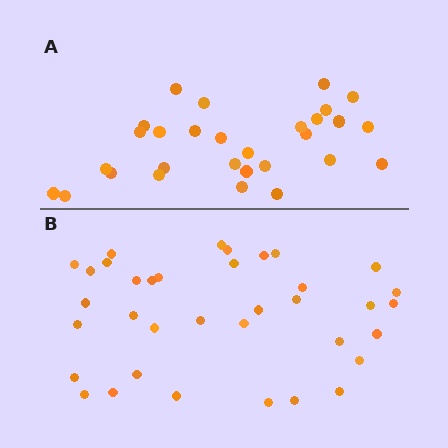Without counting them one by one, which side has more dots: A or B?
Region B (the bottom region) has more dots.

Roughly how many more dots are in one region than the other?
Region B has roughly 8 or so more dots than region A.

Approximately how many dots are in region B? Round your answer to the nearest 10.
About 40 dots. (The exact count is 36, which rounds to 40.)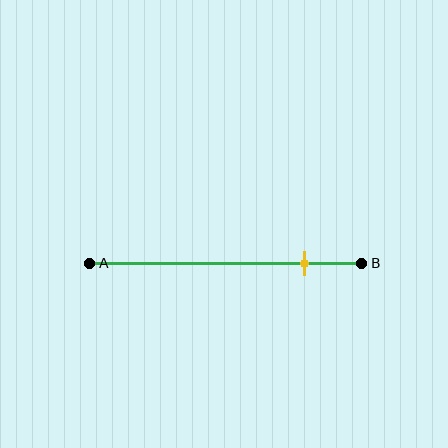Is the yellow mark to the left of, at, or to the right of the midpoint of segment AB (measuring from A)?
The yellow mark is to the right of the midpoint of segment AB.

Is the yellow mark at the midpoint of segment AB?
No, the mark is at about 80% from A, not at the 50% midpoint.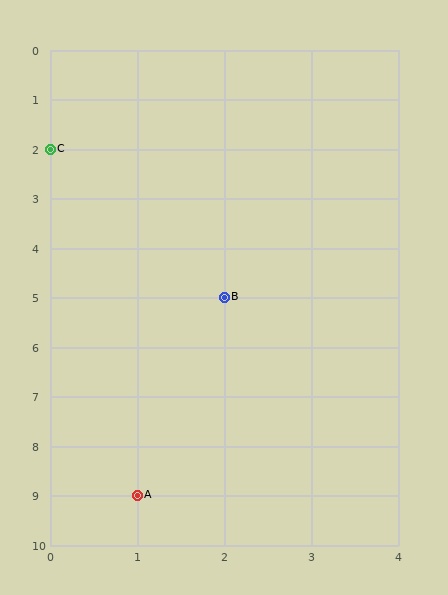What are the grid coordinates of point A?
Point A is at grid coordinates (1, 9).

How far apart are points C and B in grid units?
Points C and B are 2 columns and 3 rows apart (about 3.6 grid units diagonally).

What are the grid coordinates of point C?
Point C is at grid coordinates (0, 2).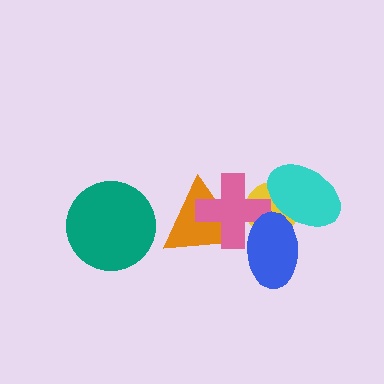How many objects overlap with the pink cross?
3 objects overlap with the pink cross.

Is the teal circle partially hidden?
No, no other shape covers it.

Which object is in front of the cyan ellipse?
The blue ellipse is in front of the cyan ellipse.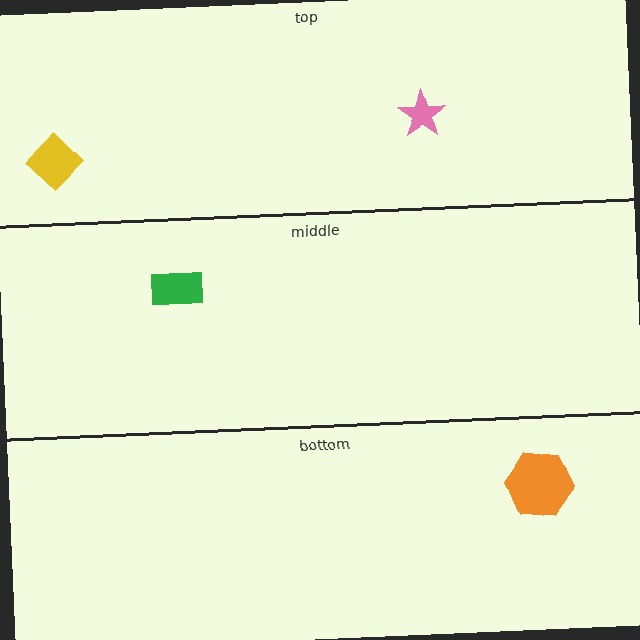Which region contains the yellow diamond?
The top region.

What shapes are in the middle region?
The green rectangle.